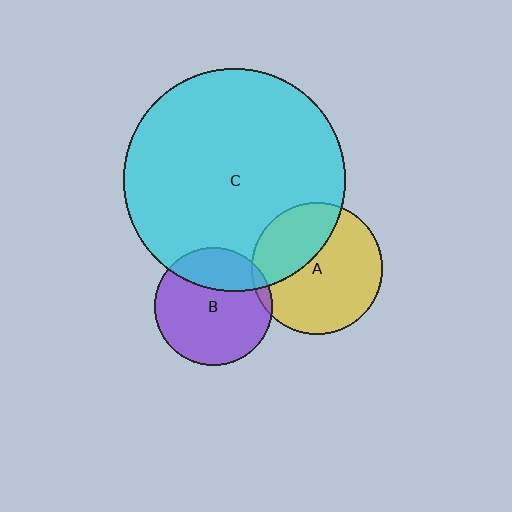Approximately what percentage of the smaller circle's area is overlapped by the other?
Approximately 5%.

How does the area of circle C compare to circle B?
Approximately 3.6 times.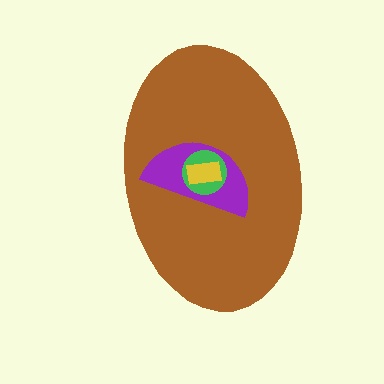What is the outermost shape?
The brown ellipse.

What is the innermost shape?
The yellow rectangle.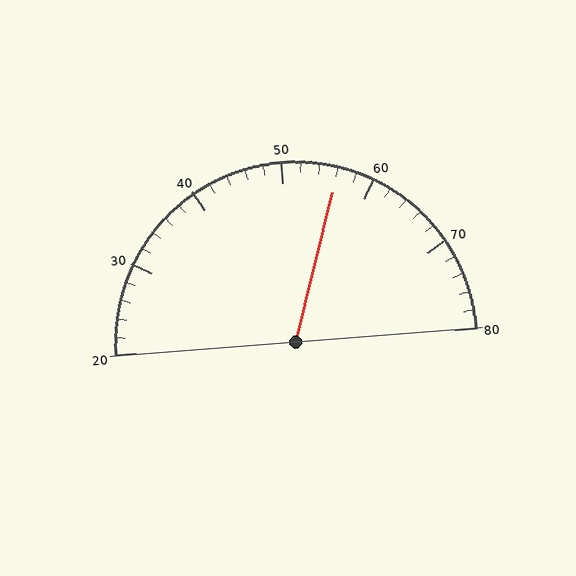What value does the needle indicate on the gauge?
The needle indicates approximately 56.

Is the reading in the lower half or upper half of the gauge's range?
The reading is in the upper half of the range (20 to 80).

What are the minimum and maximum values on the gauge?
The gauge ranges from 20 to 80.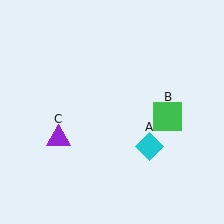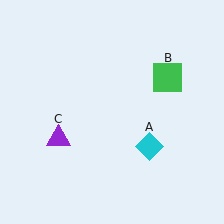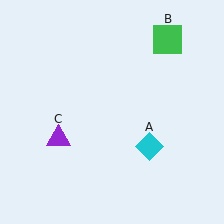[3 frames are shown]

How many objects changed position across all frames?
1 object changed position: green square (object B).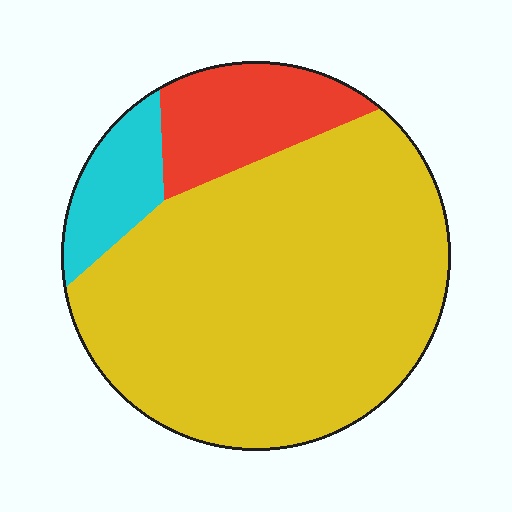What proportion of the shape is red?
Red covers about 15% of the shape.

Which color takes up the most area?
Yellow, at roughly 75%.